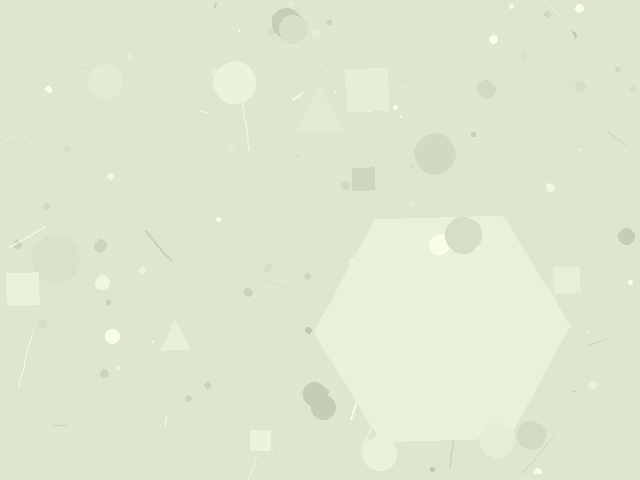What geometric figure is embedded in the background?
A hexagon is embedded in the background.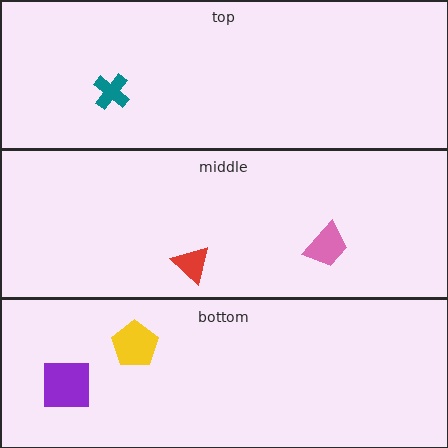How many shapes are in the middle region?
2.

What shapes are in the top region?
The teal cross.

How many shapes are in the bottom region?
2.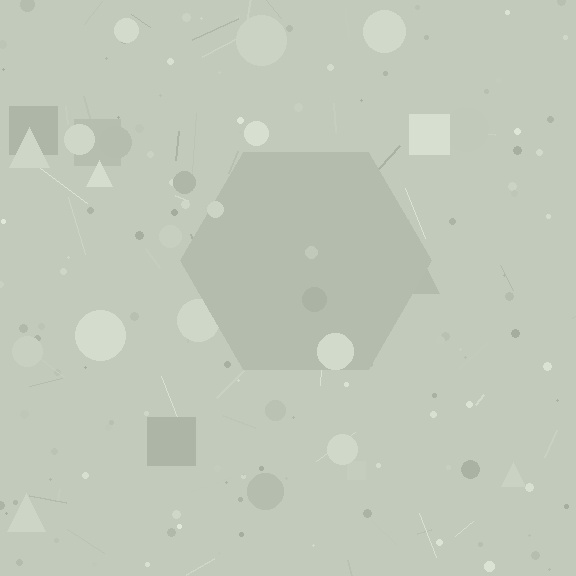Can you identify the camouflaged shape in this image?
The camouflaged shape is a hexagon.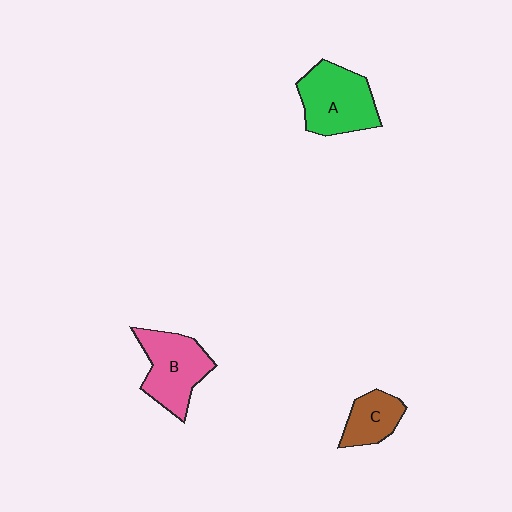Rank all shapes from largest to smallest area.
From largest to smallest: A (green), B (pink), C (brown).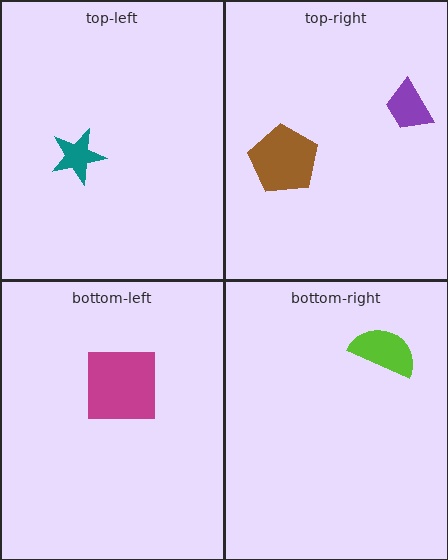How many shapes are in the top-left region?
1.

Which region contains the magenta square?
The bottom-left region.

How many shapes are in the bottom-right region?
1.